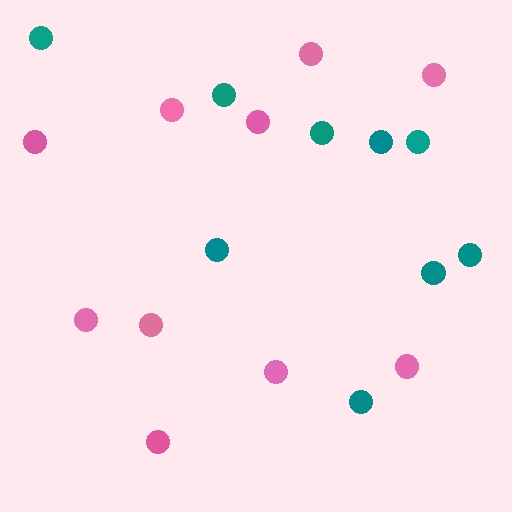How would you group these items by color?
There are 2 groups: one group of pink circles (10) and one group of teal circles (9).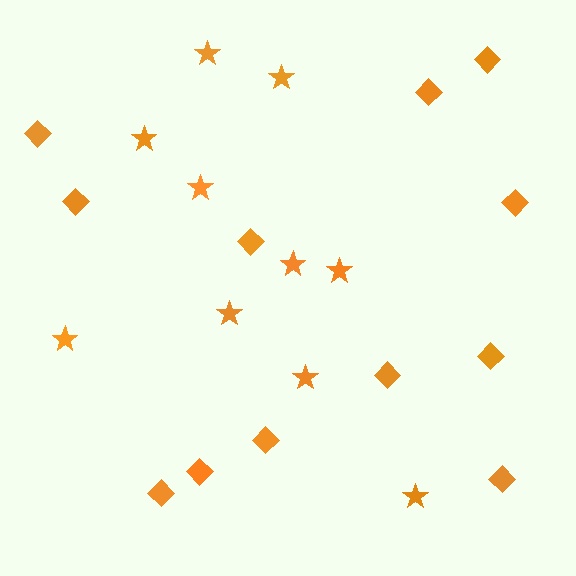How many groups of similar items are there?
There are 2 groups: one group of diamonds (12) and one group of stars (10).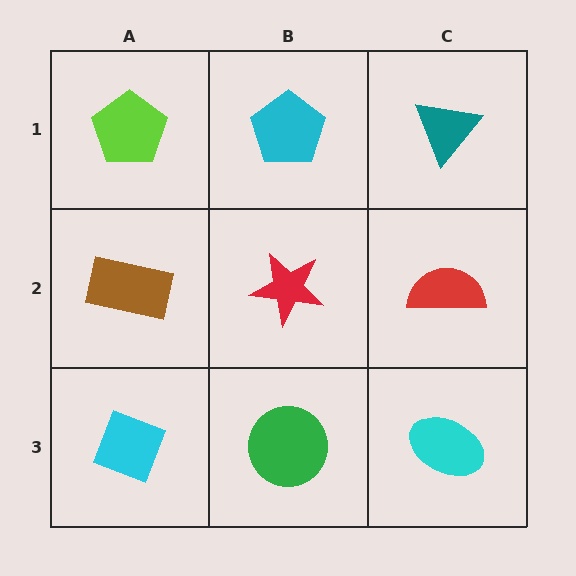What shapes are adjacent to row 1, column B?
A red star (row 2, column B), a lime pentagon (row 1, column A), a teal triangle (row 1, column C).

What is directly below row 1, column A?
A brown rectangle.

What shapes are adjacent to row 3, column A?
A brown rectangle (row 2, column A), a green circle (row 3, column B).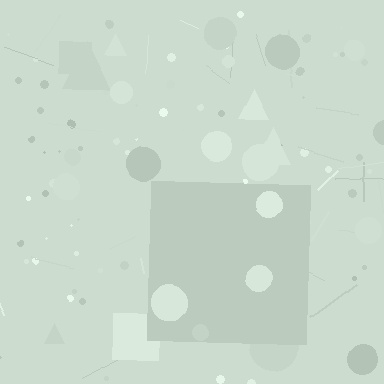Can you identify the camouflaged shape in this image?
The camouflaged shape is a square.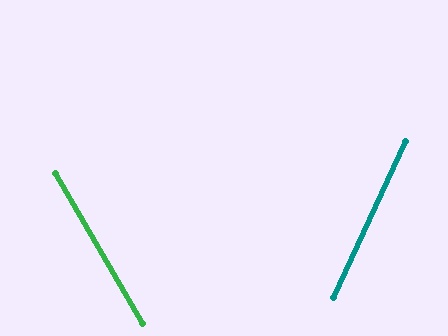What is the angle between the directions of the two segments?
Approximately 55 degrees.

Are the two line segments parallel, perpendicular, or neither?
Neither parallel nor perpendicular — they differ by about 55°.